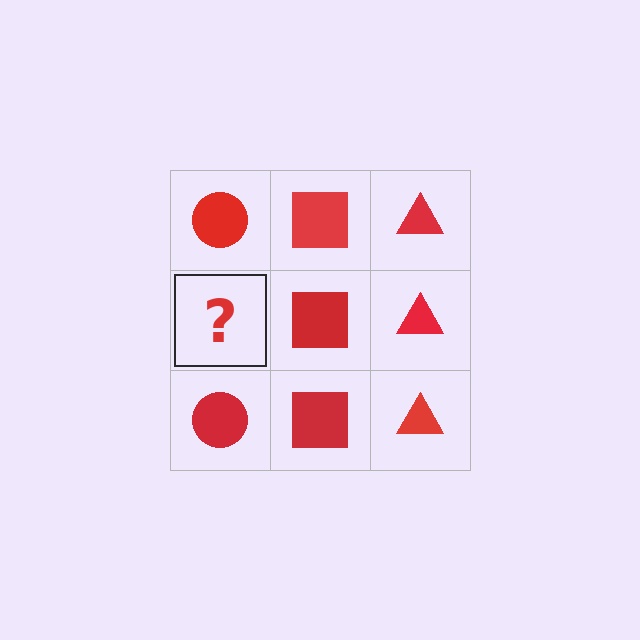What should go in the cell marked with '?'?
The missing cell should contain a red circle.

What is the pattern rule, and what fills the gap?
The rule is that each column has a consistent shape. The gap should be filled with a red circle.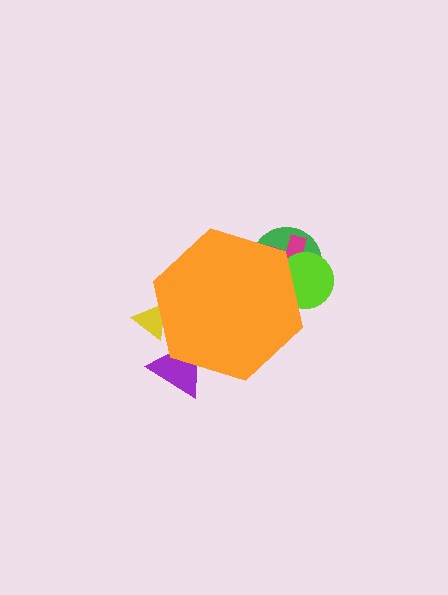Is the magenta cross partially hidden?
Yes, the magenta cross is partially hidden behind the orange hexagon.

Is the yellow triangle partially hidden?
Yes, the yellow triangle is partially hidden behind the orange hexagon.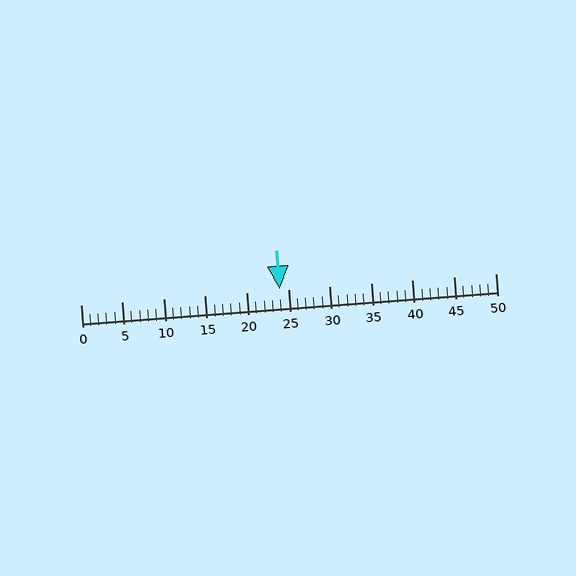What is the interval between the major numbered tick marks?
The major tick marks are spaced 5 units apart.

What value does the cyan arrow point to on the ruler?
The cyan arrow points to approximately 24.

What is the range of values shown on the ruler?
The ruler shows values from 0 to 50.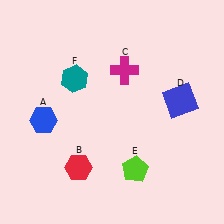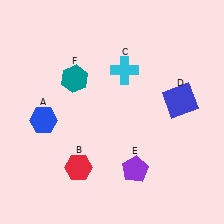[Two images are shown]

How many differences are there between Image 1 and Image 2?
There are 2 differences between the two images.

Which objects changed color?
C changed from magenta to cyan. E changed from lime to purple.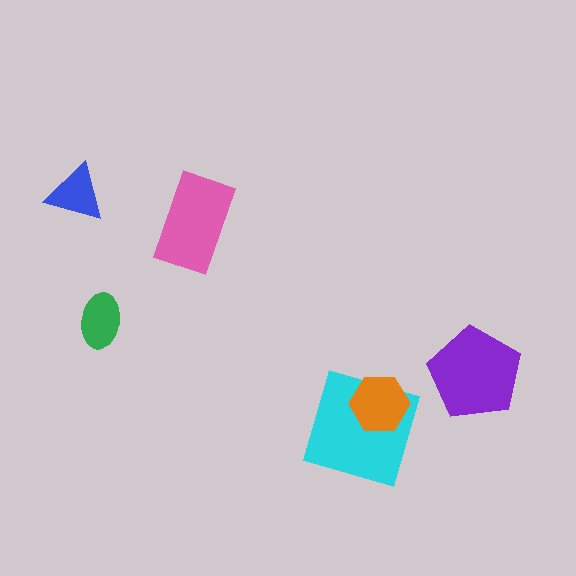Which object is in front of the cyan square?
The orange hexagon is in front of the cyan square.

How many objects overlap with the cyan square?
1 object overlaps with the cyan square.